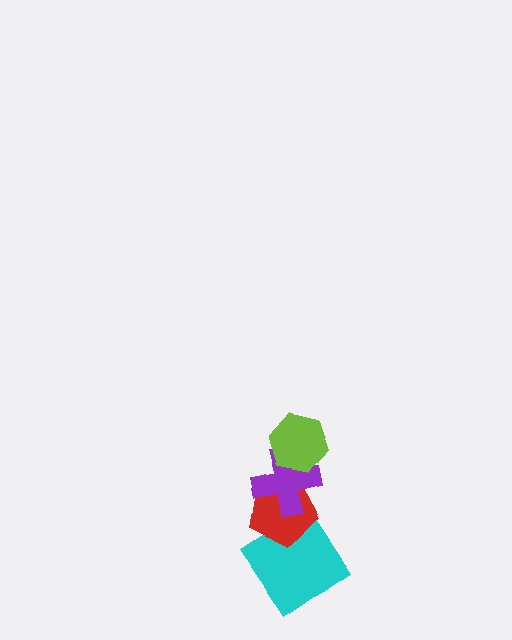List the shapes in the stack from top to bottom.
From top to bottom: the lime hexagon, the purple cross, the red pentagon, the cyan diamond.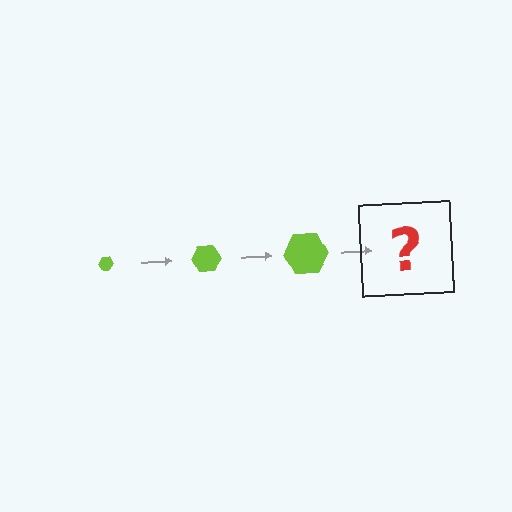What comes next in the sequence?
The next element should be a lime hexagon, larger than the previous one.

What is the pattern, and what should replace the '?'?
The pattern is that the hexagon gets progressively larger each step. The '?' should be a lime hexagon, larger than the previous one.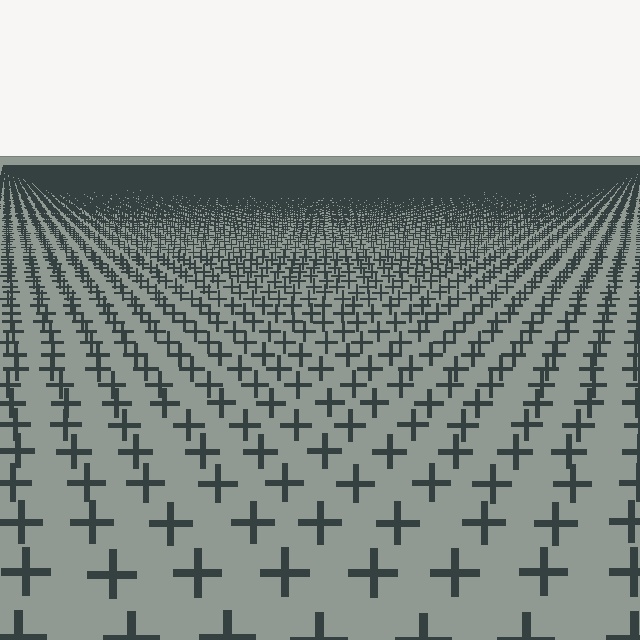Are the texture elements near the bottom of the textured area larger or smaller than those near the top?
Larger. Near the bottom, elements are closer to the viewer and appear at a bigger on-screen size.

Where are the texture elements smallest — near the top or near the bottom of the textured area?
Near the top.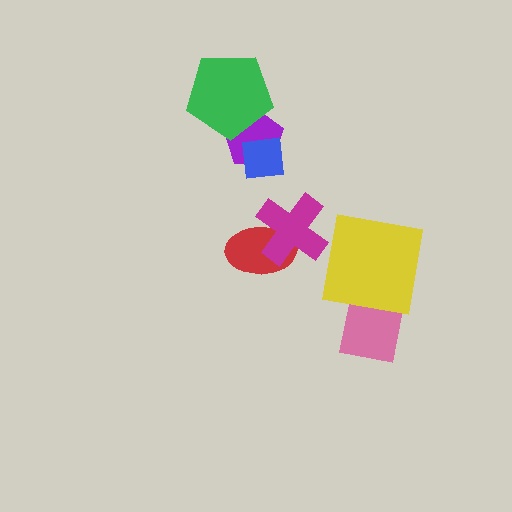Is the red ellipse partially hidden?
Yes, it is partially covered by another shape.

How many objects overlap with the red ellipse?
1 object overlaps with the red ellipse.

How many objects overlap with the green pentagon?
1 object overlaps with the green pentagon.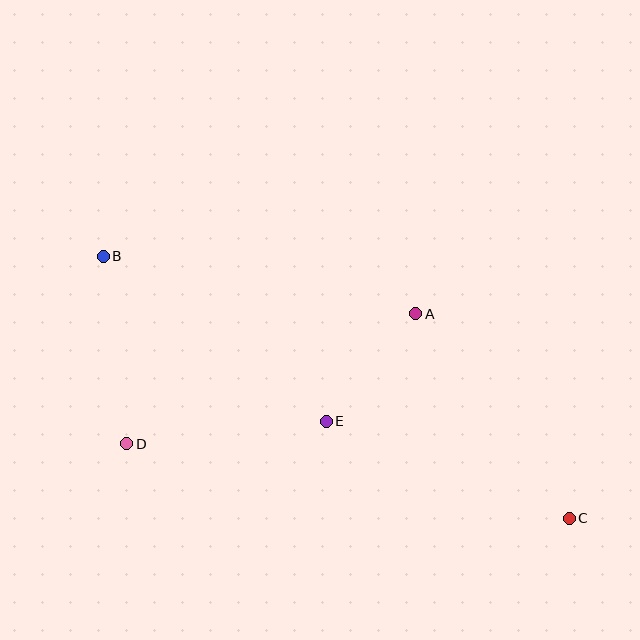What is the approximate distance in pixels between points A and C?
The distance between A and C is approximately 256 pixels.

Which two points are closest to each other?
Points A and E are closest to each other.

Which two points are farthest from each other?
Points B and C are farthest from each other.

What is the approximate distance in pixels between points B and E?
The distance between B and E is approximately 278 pixels.